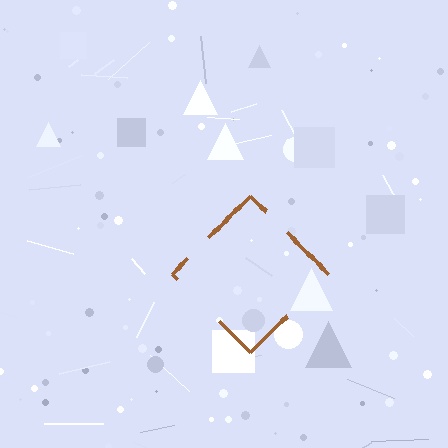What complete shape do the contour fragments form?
The contour fragments form a diamond.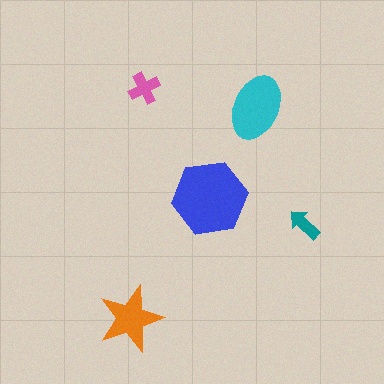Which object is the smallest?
The teal arrow.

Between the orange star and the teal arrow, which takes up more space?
The orange star.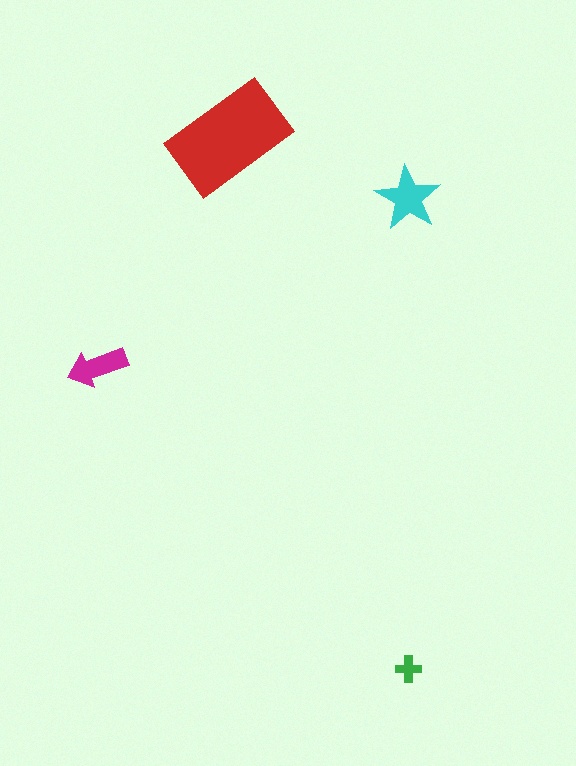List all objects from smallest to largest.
The green cross, the magenta arrow, the cyan star, the red rectangle.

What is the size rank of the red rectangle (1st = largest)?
1st.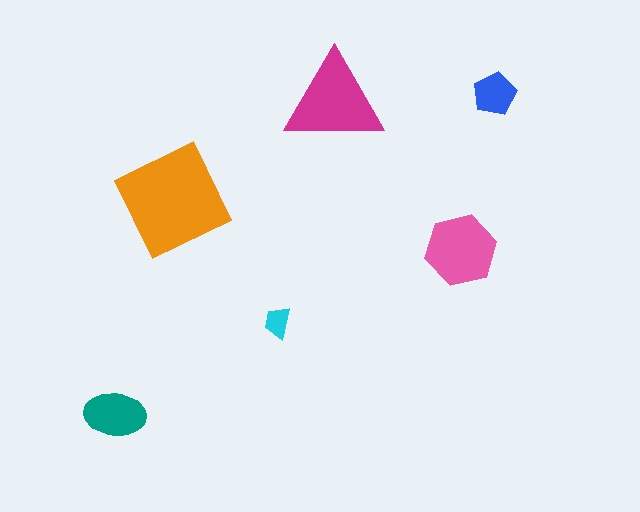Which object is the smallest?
The cyan trapezoid.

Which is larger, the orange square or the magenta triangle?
The orange square.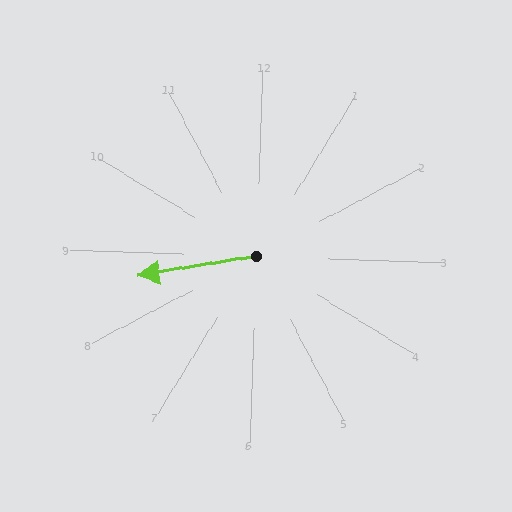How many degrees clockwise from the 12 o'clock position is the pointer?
Approximately 259 degrees.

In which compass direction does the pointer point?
West.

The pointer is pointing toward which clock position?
Roughly 9 o'clock.